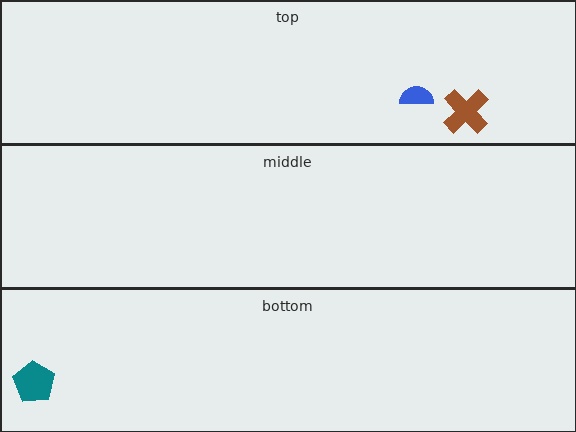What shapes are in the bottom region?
The teal pentagon.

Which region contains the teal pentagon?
The bottom region.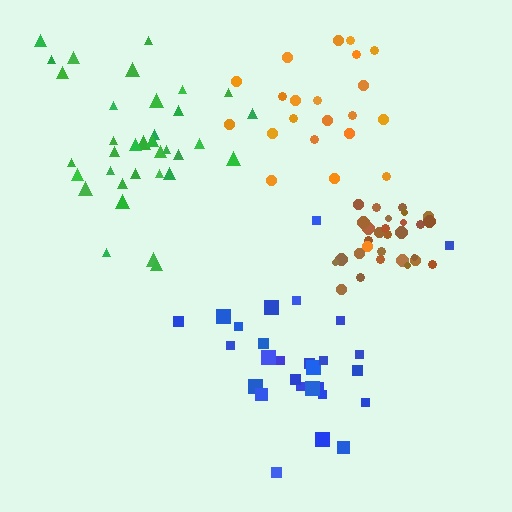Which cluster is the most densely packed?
Brown.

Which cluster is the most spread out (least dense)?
Orange.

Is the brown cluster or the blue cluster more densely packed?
Brown.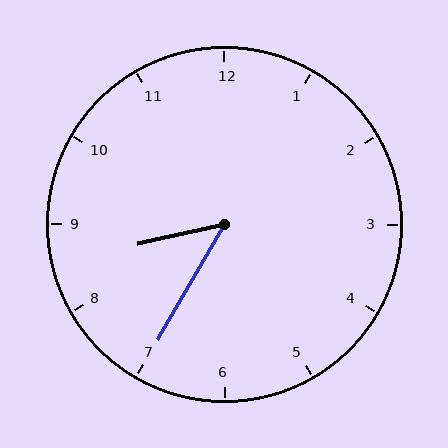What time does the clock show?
8:35.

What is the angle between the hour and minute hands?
Approximately 48 degrees.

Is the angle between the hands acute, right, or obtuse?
It is acute.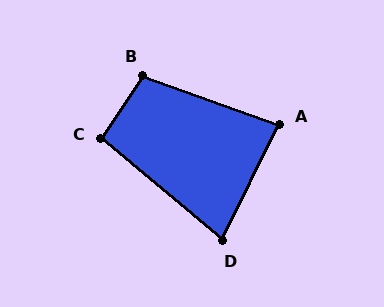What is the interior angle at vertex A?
Approximately 83 degrees (acute).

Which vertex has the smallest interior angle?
D, at approximately 76 degrees.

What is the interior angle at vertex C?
Approximately 97 degrees (obtuse).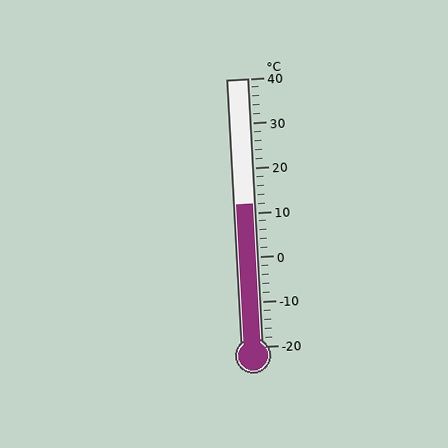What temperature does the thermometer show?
The thermometer shows approximately 12°C.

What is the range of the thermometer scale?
The thermometer scale ranges from -20°C to 40°C.